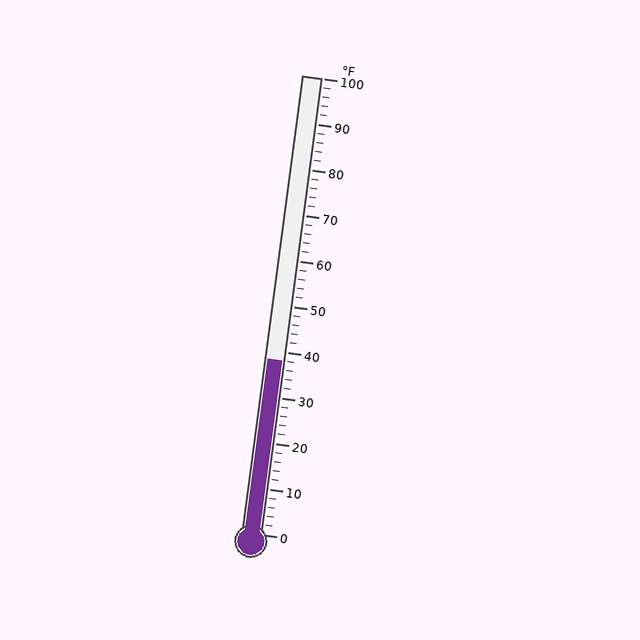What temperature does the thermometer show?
The thermometer shows approximately 38°F.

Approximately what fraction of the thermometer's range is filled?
The thermometer is filled to approximately 40% of its range.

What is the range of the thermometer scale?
The thermometer scale ranges from 0°F to 100°F.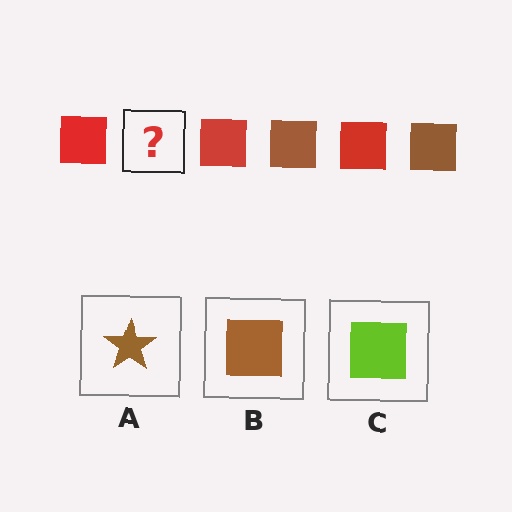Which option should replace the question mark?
Option B.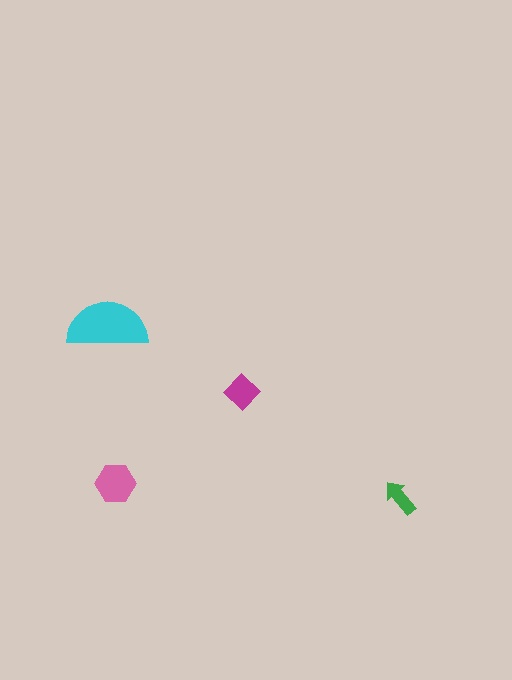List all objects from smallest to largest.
The green arrow, the magenta diamond, the pink hexagon, the cyan semicircle.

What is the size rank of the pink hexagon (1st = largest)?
2nd.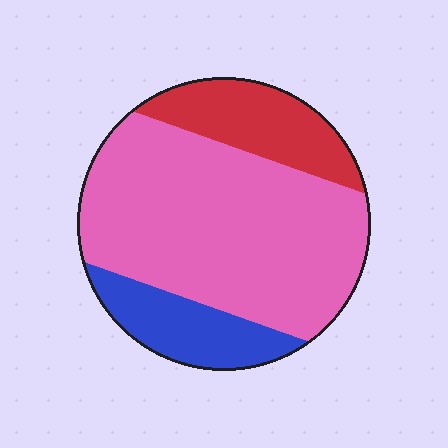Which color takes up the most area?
Pink, at roughly 65%.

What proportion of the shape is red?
Red takes up about one fifth (1/5) of the shape.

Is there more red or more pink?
Pink.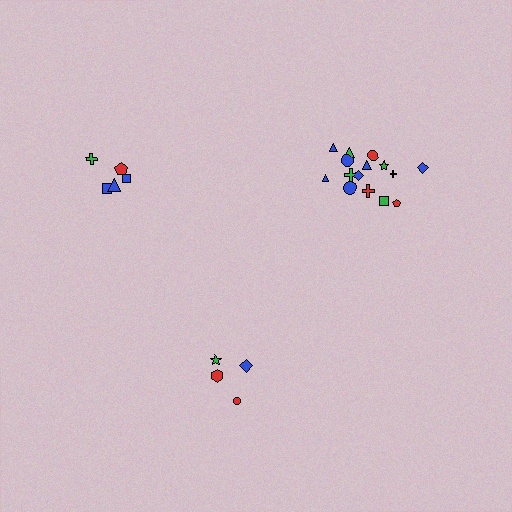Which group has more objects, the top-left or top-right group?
The top-right group.